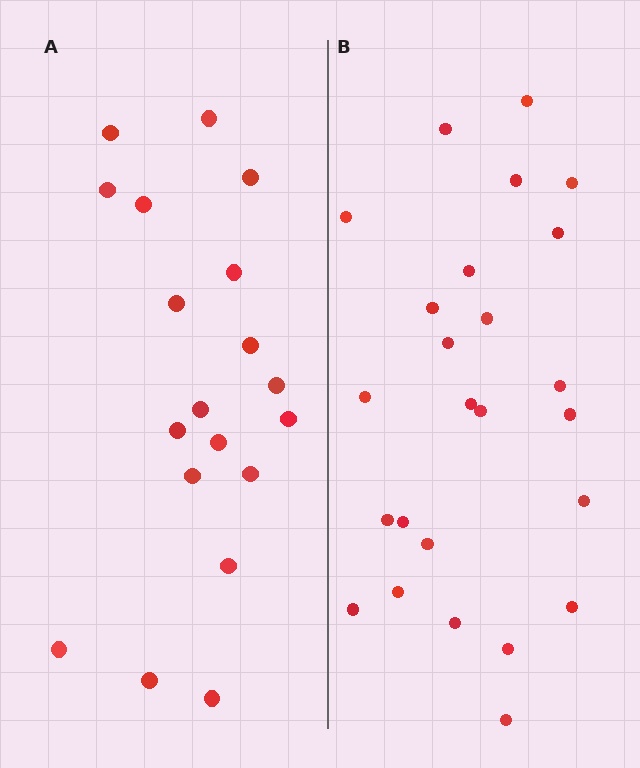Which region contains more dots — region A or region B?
Region B (the right region) has more dots.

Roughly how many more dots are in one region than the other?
Region B has about 6 more dots than region A.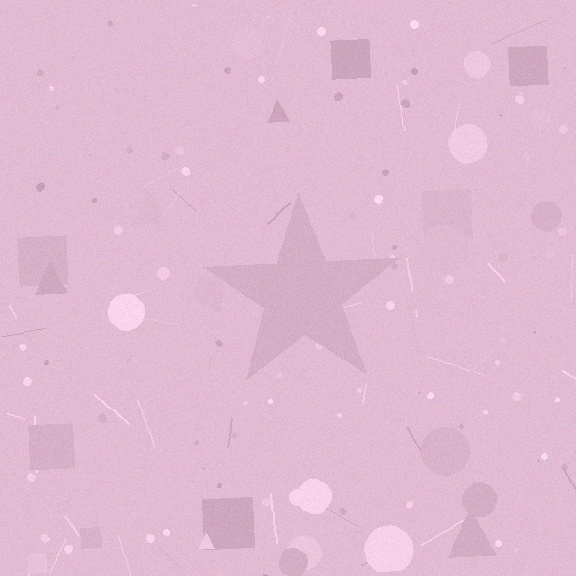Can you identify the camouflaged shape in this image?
The camouflaged shape is a star.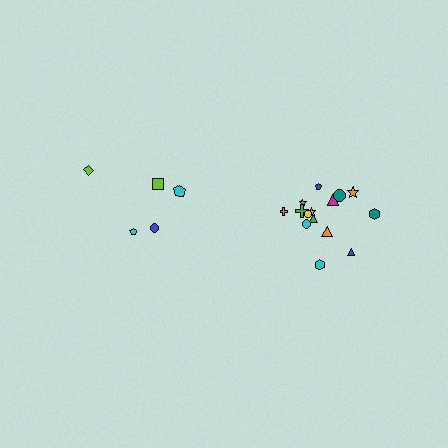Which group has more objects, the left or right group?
The right group.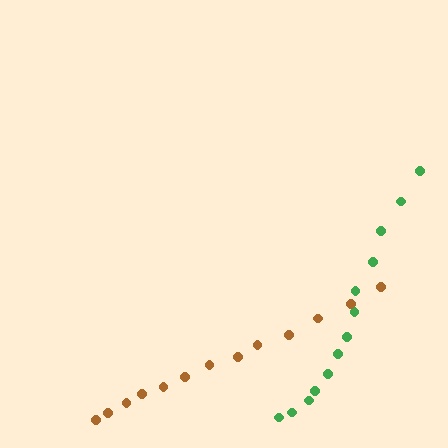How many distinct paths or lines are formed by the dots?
There are 2 distinct paths.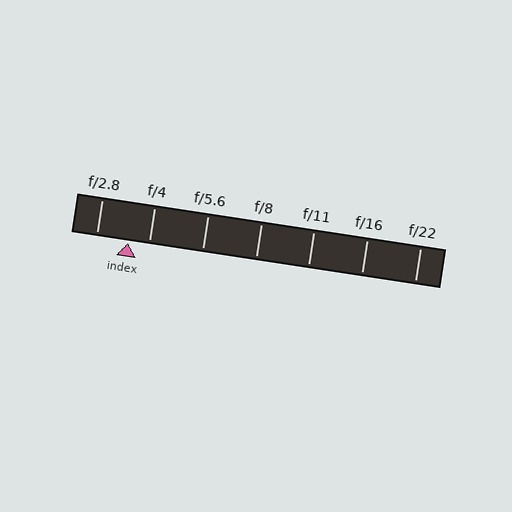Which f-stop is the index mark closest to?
The index mark is closest to f/4.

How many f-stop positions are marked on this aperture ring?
There are 7 f-stop positions marked.